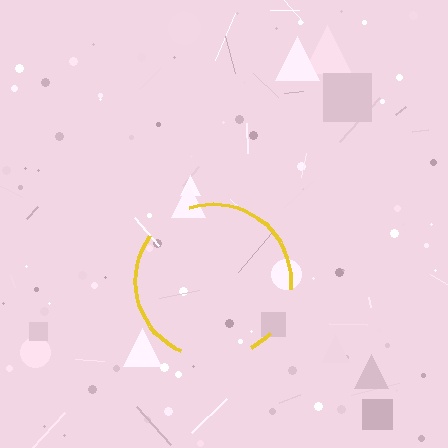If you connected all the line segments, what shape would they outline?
They would outline a circle.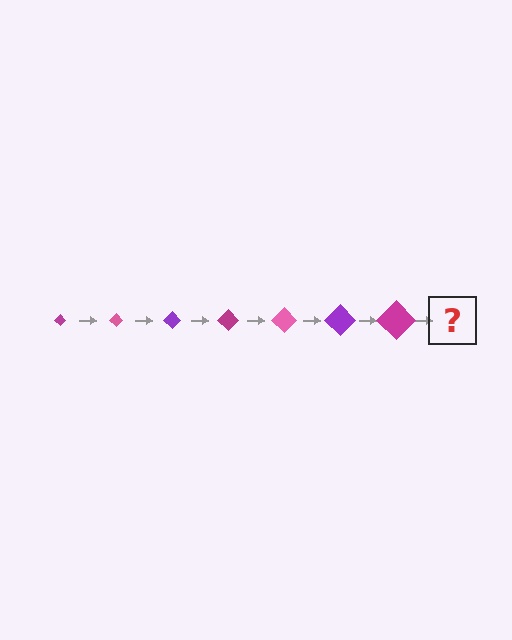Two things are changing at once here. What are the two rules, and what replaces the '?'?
The two rules are that the diamond grows larger each step and the color cycles through magenta, pink, and purple. The '?' should be a pink diamond, larger than the previous one.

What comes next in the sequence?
The next element should be a pink diamond, larger than the previous one.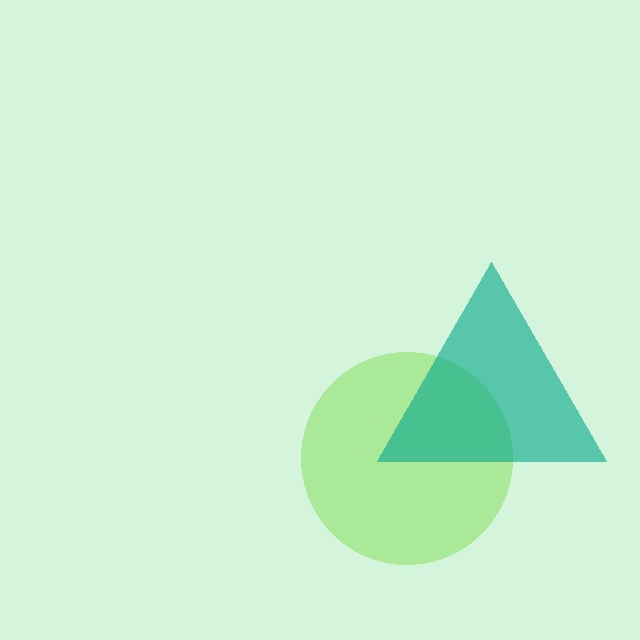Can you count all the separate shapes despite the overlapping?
Yes, there are 2 separate shapes.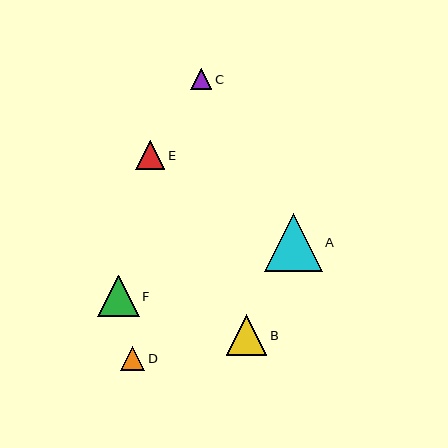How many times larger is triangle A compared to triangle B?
Triangle A is approximately 1.4 times the size of triangle B.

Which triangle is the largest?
Triangle A is the largest with a size of approximately 58 pixels.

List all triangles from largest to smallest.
From largest to smallest: A, F, B, E, D, C.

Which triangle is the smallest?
Triangle C is the smallest with a size of approximately 21 pixels.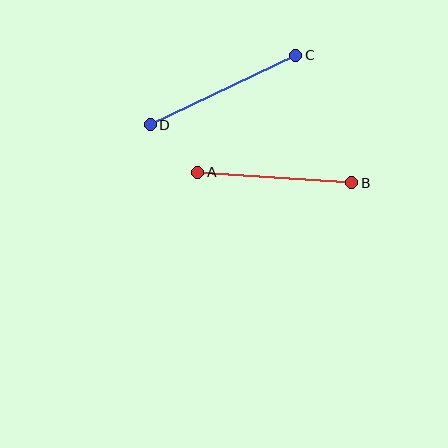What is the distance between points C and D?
The distance is approximately 161 pixels.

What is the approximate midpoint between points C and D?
The midpoint is at approximately (223, 90) pixels.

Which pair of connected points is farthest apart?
Points C and D are farthest apart.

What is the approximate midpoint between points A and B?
The midpoint is at approximately (275, 178) pixels.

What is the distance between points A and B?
The distance is approximately 155 pixels.